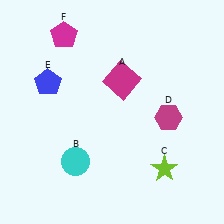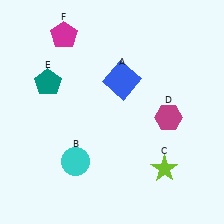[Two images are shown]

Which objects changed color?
A changed from magenta to blue. E changed from blue to teal.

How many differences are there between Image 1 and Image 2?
There are 2 differences between the two images.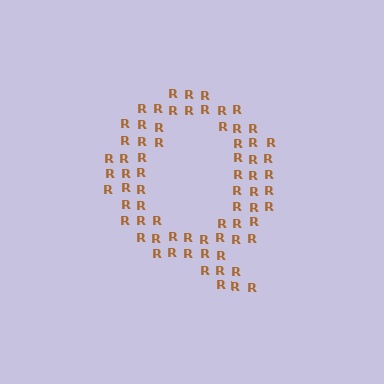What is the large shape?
The large shape is the letter Q.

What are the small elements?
The small elements are letter R's.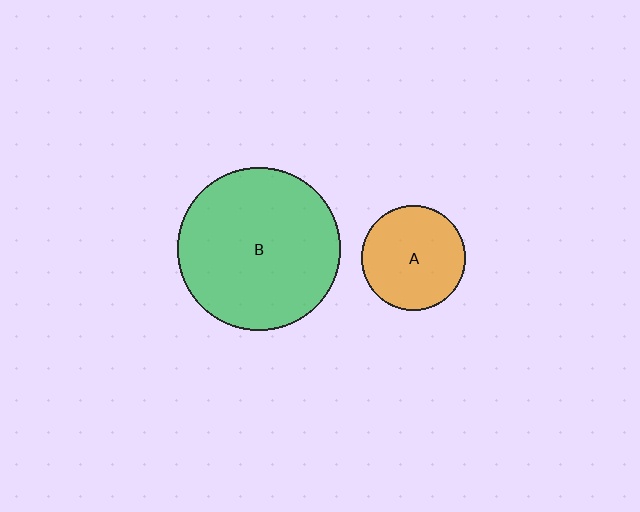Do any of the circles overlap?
No, none of the circles overlap.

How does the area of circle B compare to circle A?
Approximately 2.4 times.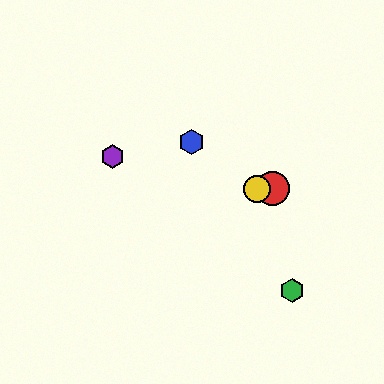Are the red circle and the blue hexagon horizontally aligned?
No, the red circle is at y≈189 and the blue hexagon is at y≈142.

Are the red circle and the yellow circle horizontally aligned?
Yes, both are at y≈189.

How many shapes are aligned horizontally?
2 shapes (the red circle, the yellow circle) are aligned horizontally.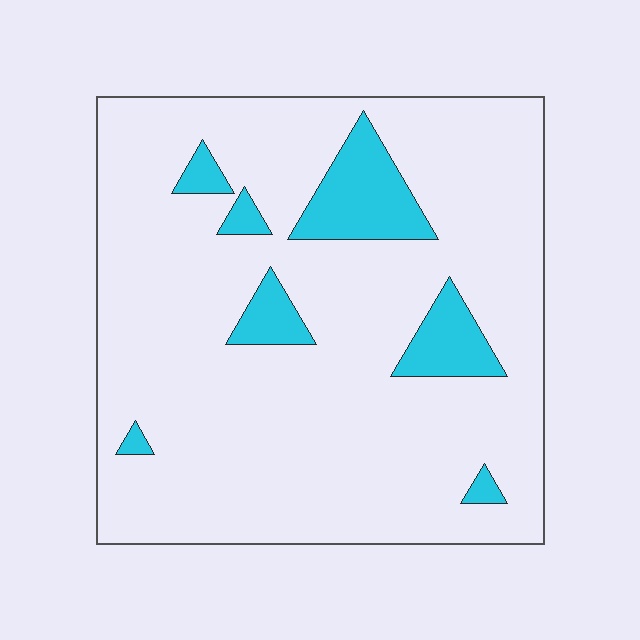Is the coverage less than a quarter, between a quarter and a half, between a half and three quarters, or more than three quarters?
Less than a quarter.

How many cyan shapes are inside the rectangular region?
7.